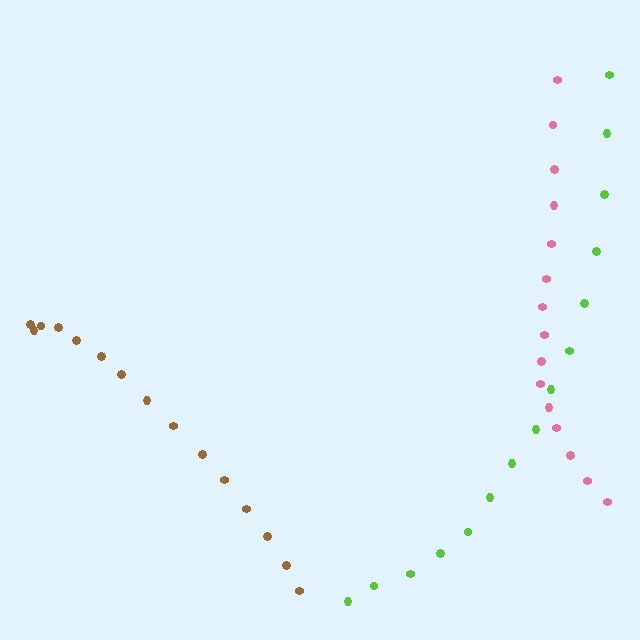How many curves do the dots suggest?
There are 3 distinct paths.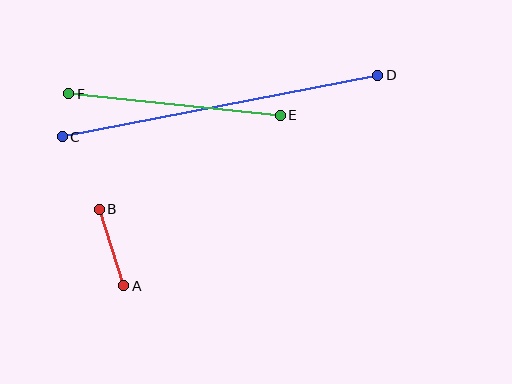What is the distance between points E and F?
The distance is approximately 213 pixels.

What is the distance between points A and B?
The distance is approximately 80 pixels.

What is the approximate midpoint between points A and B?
The midpoint is at approximately (111, 247) pixels.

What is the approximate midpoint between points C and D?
The midpoint is at approximately (220, 106) pixels.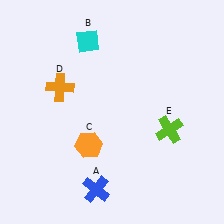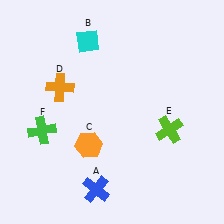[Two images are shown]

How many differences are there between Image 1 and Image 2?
There is 1 difference between the two images.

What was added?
A green cross (F) was added in Image 2.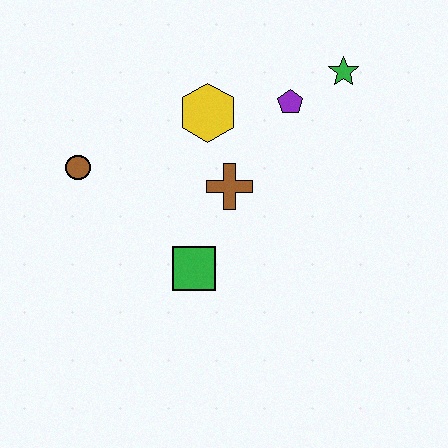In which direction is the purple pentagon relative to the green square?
The purple pentagon is above the green square.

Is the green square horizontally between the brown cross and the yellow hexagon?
No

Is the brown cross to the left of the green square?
No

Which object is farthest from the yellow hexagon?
The green square is farthest from the yellow hexagon.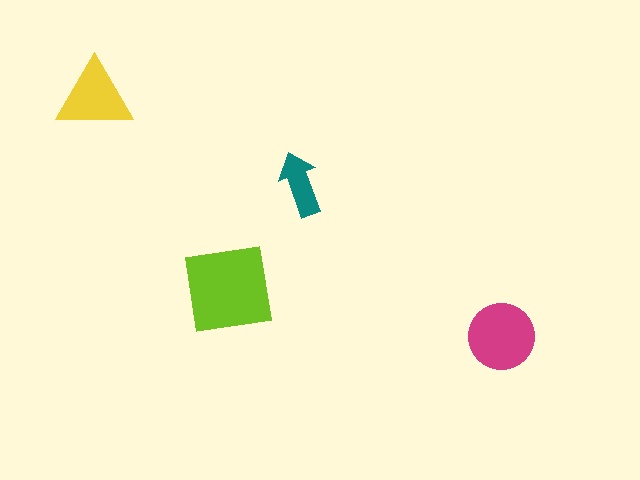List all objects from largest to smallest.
The lime square, the magenta circle, the yellow triangle, the teal arrow.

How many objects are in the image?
There are 4 objects in the image.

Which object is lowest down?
The magenta circle is bottommost.